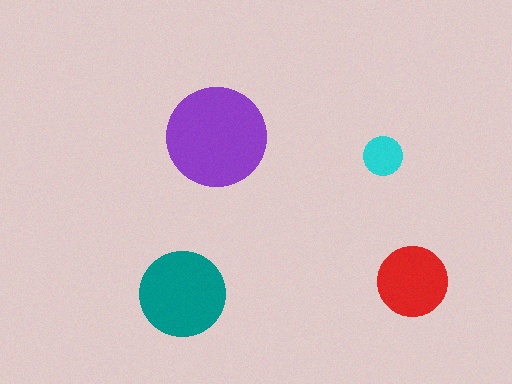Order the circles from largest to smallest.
the purple one, the teal one, the red one, the cyan one.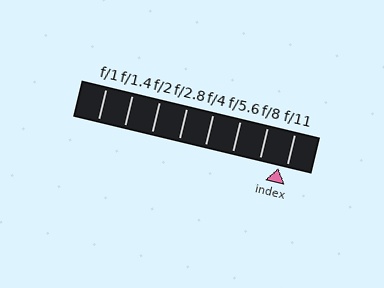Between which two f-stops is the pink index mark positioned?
The index mark is between f/8 and f/11.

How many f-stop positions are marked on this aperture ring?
There are 8 f-stop positions marked.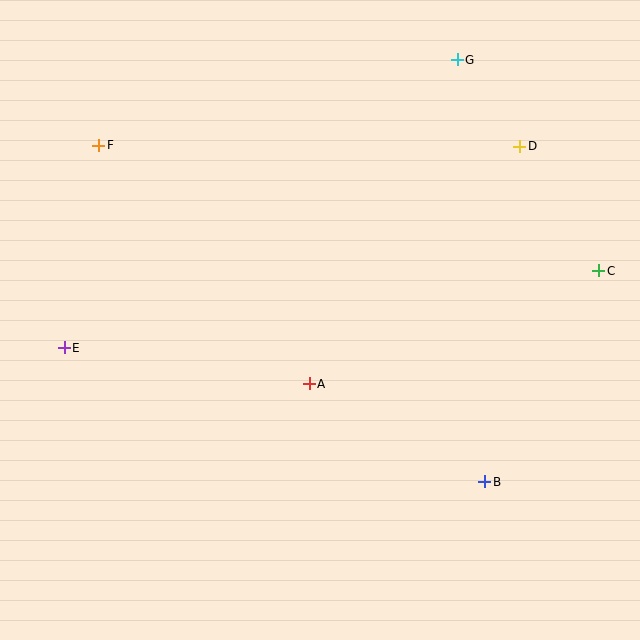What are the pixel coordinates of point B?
Point B is at (485, 482).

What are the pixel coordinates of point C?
Point C is at (599, 271).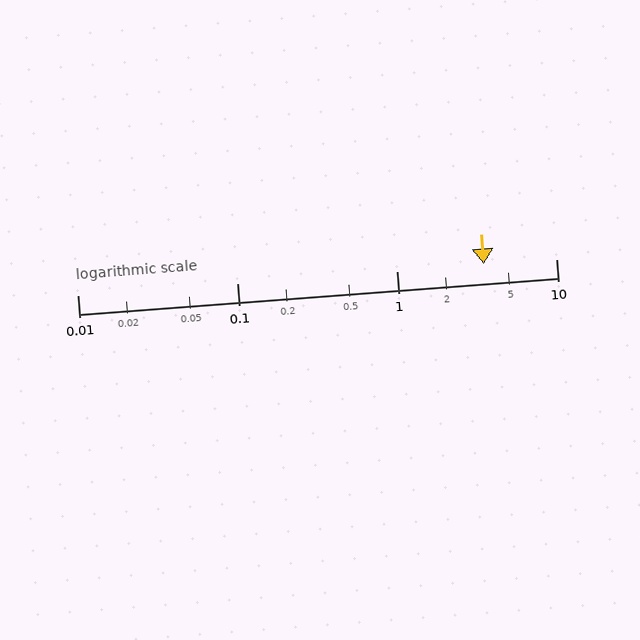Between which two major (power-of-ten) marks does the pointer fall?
The pointer is between 1 and 10.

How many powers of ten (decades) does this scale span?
The scale spans 3 decades, from 0.01 to 10.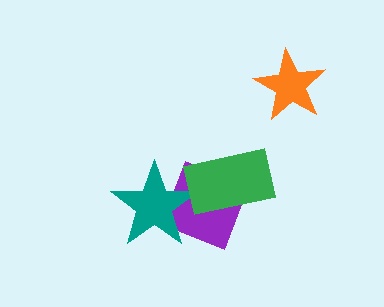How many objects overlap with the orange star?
0 objects overlap with the orange star.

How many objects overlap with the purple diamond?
2 objects overlap with the purple diamond.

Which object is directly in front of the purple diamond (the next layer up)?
The teal star is directly in front of the purple diamond.